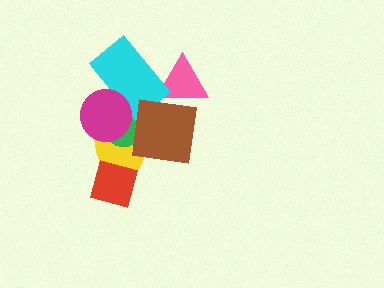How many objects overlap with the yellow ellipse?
5 objects overlap with the yellow ellipse.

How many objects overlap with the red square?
1 object overlaps with the red square.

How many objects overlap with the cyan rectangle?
4 objects overlap with the cyan rectangle.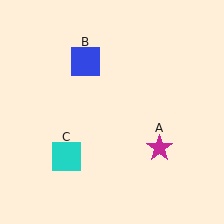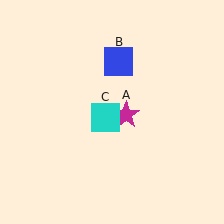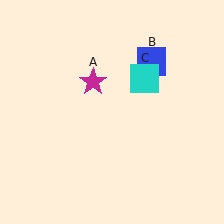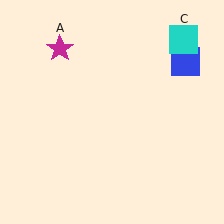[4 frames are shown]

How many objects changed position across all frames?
3 objects changed position: magenta star (object A), blue square (object B), cyan square (object C).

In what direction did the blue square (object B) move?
The blue square (object B) moved right.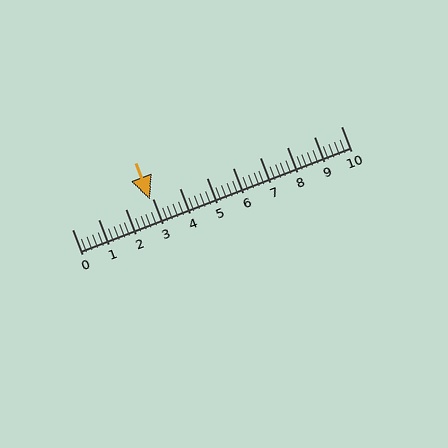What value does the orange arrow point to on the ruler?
The orange arrow points to approximately 2.9.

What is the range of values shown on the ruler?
The ruler shows values from 0 to 10.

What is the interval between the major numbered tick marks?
The major tick marks are spaced 1 units apart.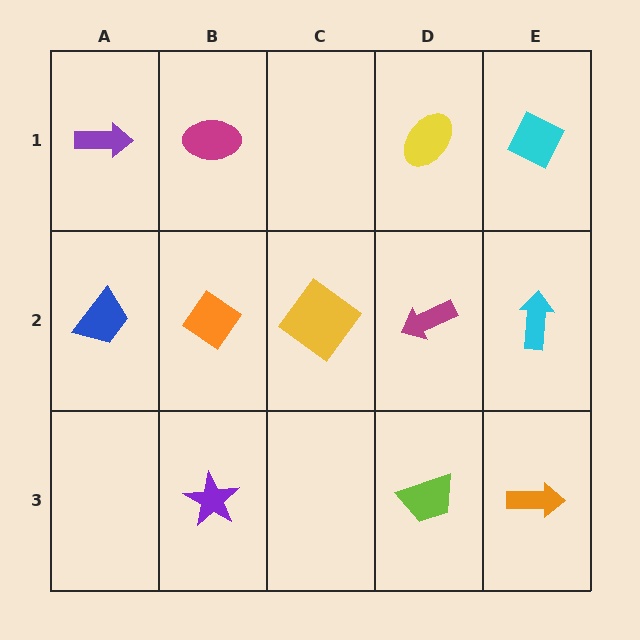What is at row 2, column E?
A cyan arrow.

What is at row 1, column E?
A cyan diamond.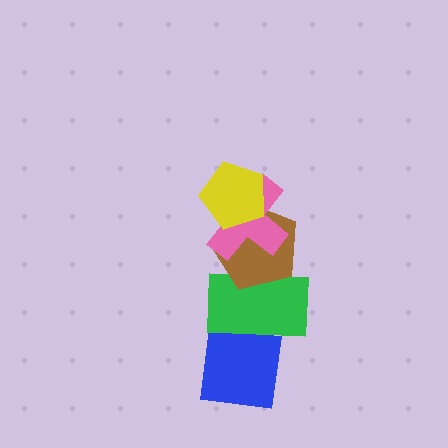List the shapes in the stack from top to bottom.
From top to bottom: the yellow pentagon, the pink cross, the brown pentagon, the green rectangle, the blue square.